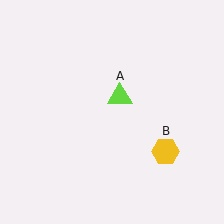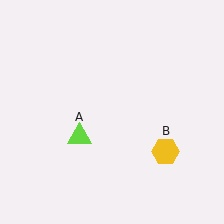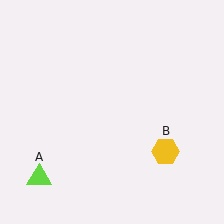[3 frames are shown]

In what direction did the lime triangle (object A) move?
The lime triangle (object A) moved down and to the left.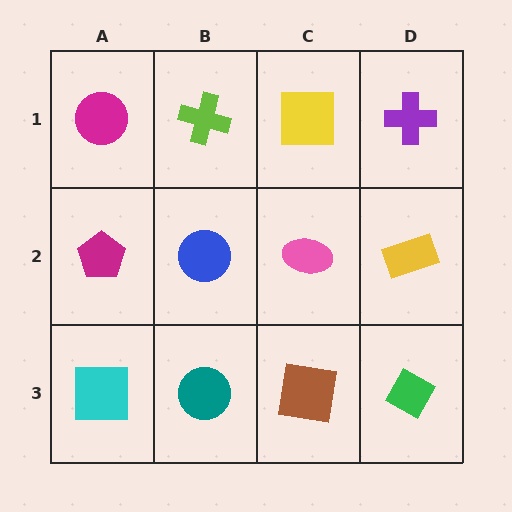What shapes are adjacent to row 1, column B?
A blue circle (row 2, column B), a magenta circle (row 1, column A), a yellow square (row 1, column C).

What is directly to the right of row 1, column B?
A yellow square.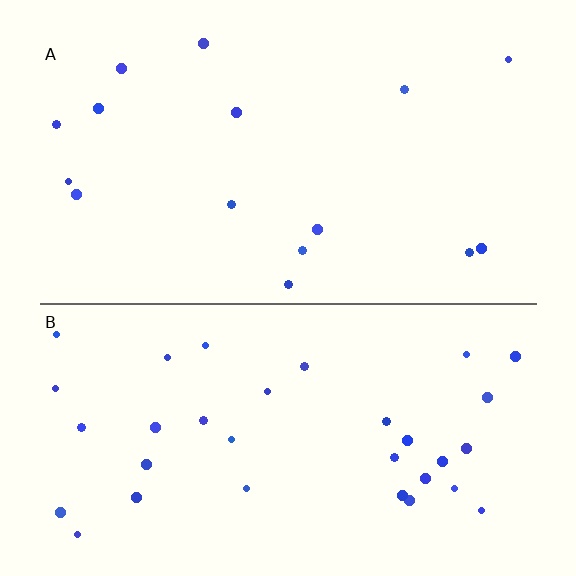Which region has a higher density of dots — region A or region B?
B (the bottom).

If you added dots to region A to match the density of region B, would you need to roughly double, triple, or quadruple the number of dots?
Approximately double.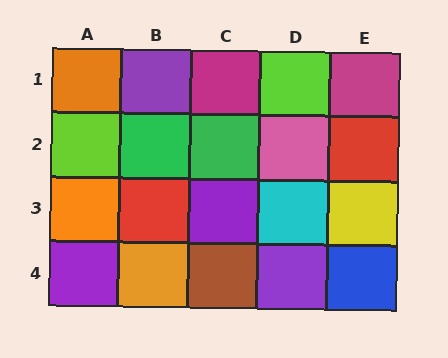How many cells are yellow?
1 cell is yellow.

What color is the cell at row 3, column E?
Yellow.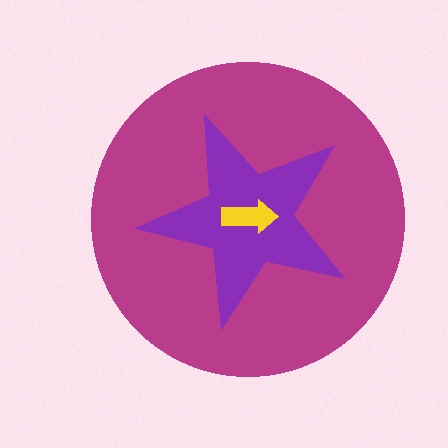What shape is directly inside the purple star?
The yellow arrow.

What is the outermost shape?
The magenta circle.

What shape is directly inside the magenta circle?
The purple star.